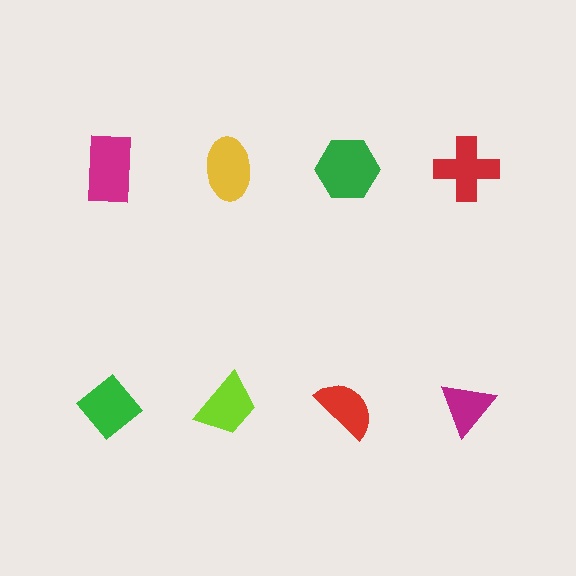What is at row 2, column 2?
A lime trapezoid.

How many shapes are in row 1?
4 shapes.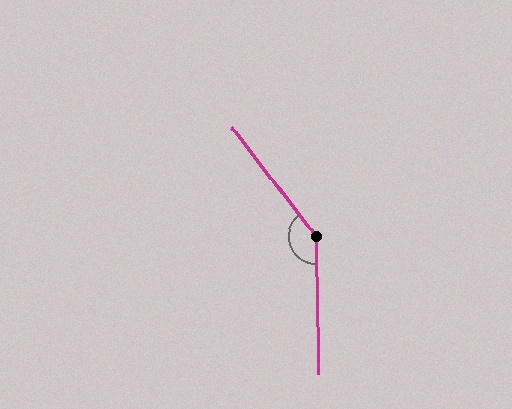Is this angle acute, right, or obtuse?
It is obtuse.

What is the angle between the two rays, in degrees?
Approximately 143 degrees.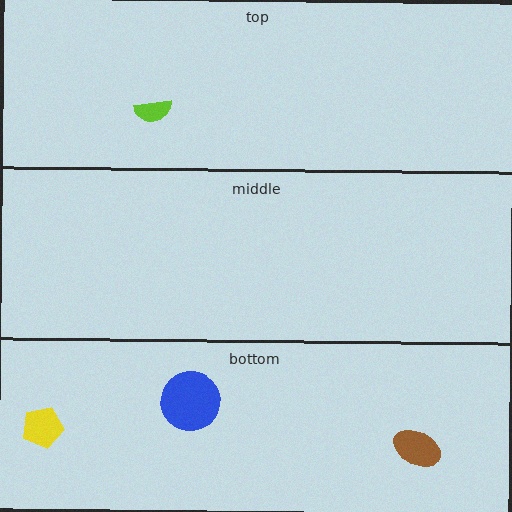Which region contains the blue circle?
The bottom region.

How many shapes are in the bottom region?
3.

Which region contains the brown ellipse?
The bottom region.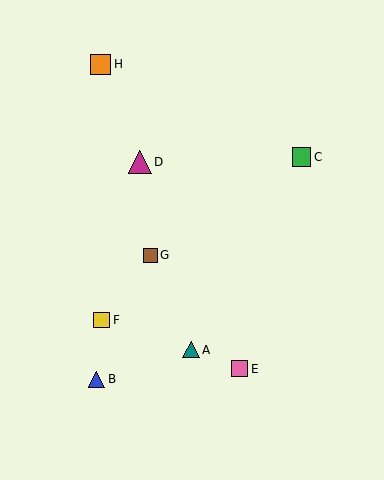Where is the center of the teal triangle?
The center of the teal triangle is at (191, 350).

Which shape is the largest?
The magenta triangle (labeled D) is the largest.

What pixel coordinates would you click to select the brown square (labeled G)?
Click at (151, 255) to select the brown square G.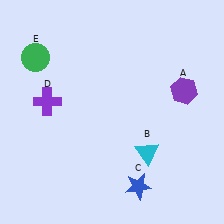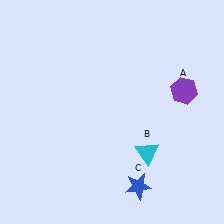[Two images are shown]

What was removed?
The green circle (E), the purple cross (D) were removed in Image 2.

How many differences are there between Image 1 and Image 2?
There are 2 differences between the two images.